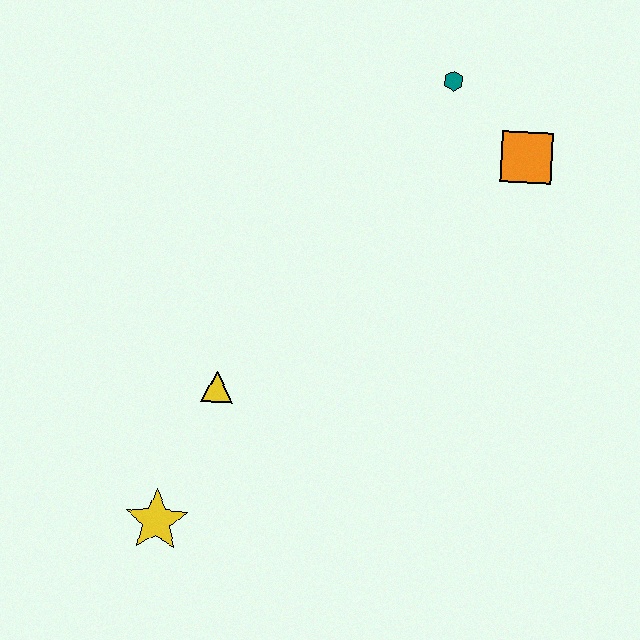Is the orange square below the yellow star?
No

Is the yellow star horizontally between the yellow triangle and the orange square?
No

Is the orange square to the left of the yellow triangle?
No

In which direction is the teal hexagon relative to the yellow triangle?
The teal hexagon is above the yellow triangle.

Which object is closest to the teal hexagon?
The orange square is closest to the teal hexagon.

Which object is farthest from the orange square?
The yellow star is farthest from the orange square.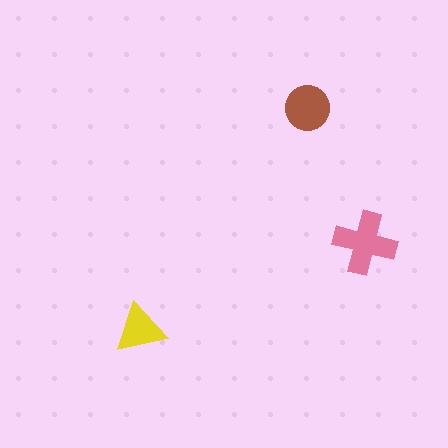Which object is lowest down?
The yellow triangle is bottommost.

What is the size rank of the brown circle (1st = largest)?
2nd.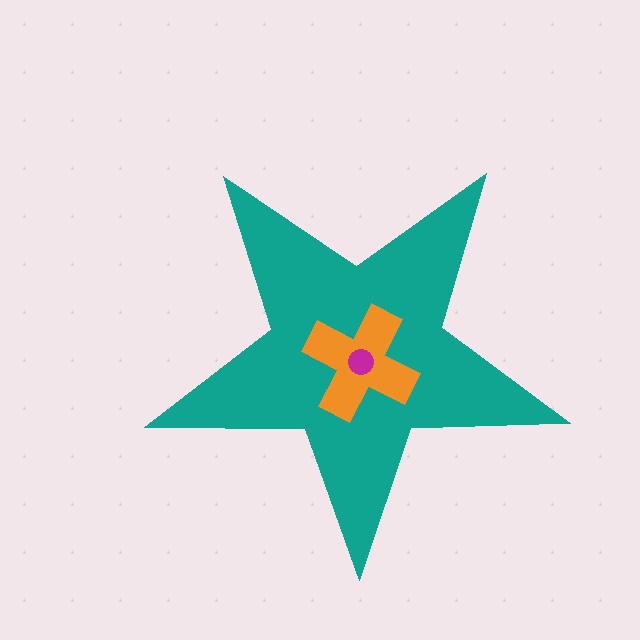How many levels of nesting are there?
3.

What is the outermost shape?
The teal star.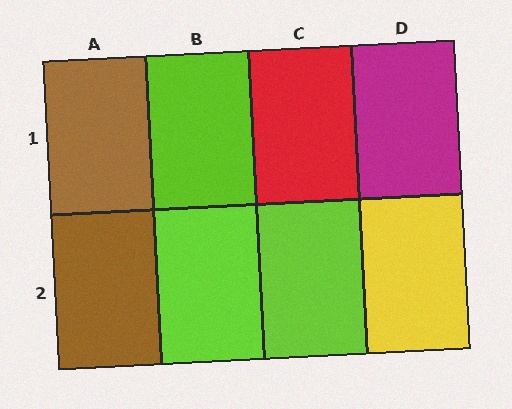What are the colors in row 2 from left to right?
Brown, lime, lime, yellow.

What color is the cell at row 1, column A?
Brown.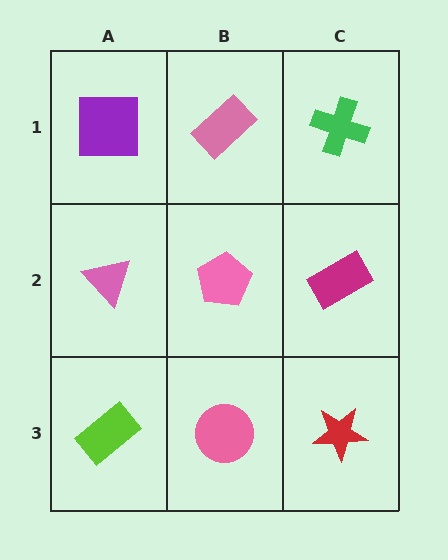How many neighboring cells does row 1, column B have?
3.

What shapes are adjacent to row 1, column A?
A pink triangle (row 2, column A), a pink rectangle (row 1, column B).